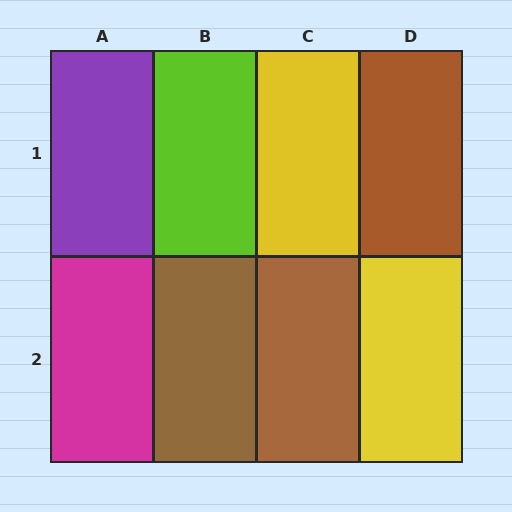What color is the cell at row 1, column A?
Purple.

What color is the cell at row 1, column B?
Lime.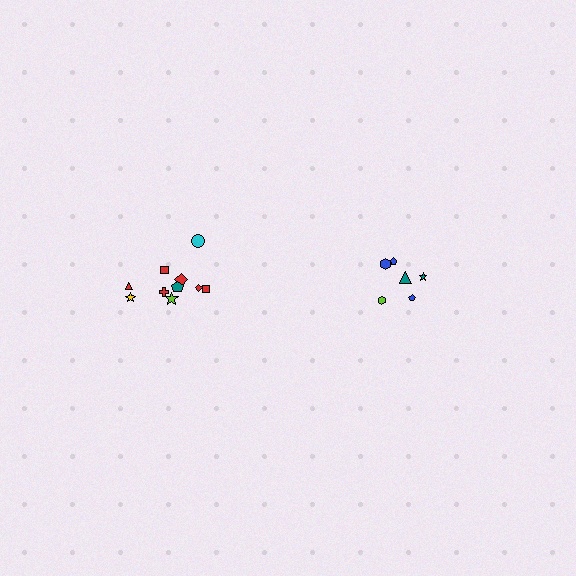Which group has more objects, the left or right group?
The left group.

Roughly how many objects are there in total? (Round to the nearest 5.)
Roughly 15 objects in total.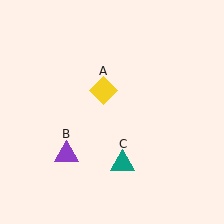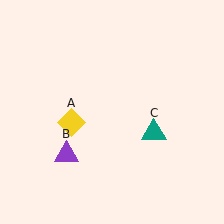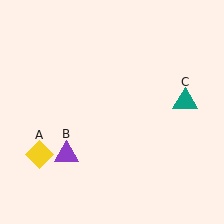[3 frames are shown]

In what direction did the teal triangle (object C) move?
The teal triangle (object C) moved up and to the right.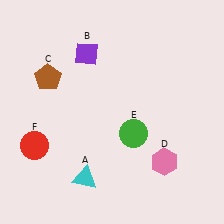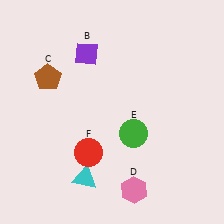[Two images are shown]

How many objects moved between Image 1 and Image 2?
2 objects moved between the two images.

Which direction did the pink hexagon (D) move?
The pink hexagon (D) moved left.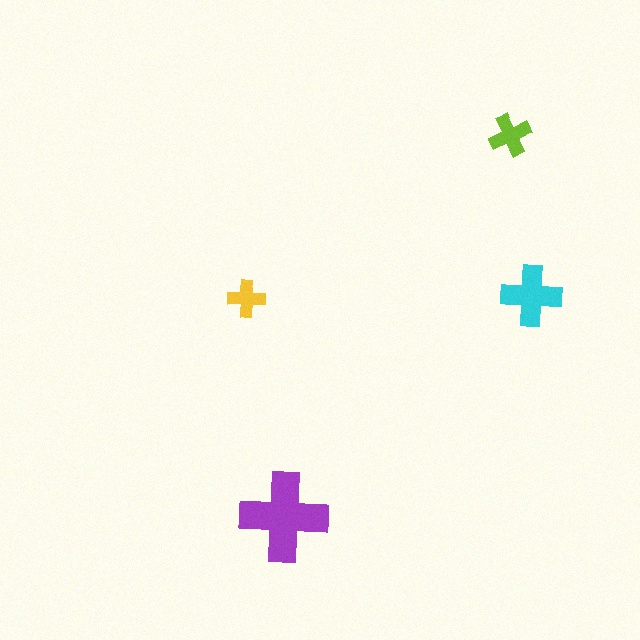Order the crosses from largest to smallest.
the purple one, the cyan one, the lime one, the yellow one.